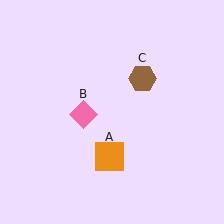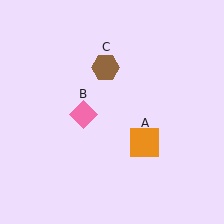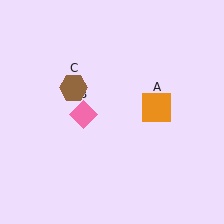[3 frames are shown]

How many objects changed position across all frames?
2 objects changed position: orange square (object A), brown hexagon (object C).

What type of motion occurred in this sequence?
The orange square (object A), brown hexagon (object C) rotated counterclockwise around the center of the scene.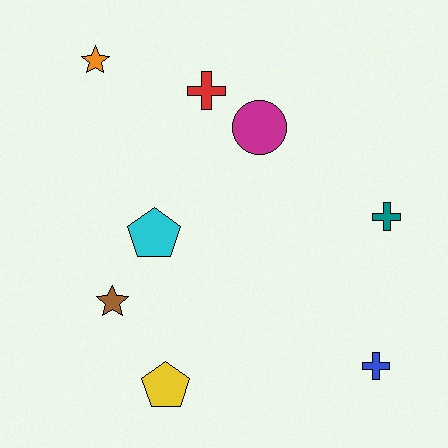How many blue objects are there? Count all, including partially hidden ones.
There is 1 blue object.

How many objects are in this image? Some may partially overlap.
There are 8 objects.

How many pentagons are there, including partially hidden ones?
There are 2 pentagons.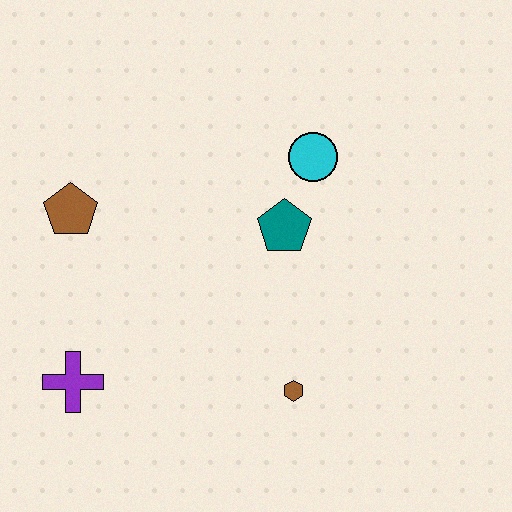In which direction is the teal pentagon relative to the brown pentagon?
The teal pentagon is to the right of the brown pentagon.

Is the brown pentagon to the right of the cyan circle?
No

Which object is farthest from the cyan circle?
The purple cross is farthest from the cyan circle.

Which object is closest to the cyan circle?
The teal pentagon is closest to the cyan circle.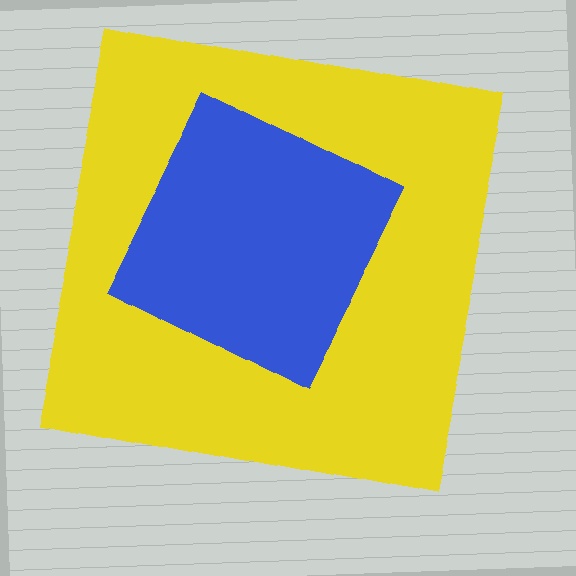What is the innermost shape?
The blue diamond.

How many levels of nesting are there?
2.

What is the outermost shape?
The yellow square.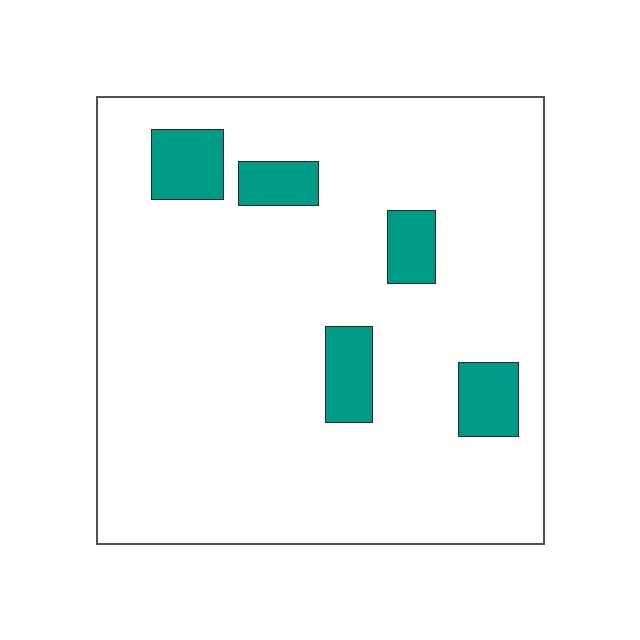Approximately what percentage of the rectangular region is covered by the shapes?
Approximately 10%.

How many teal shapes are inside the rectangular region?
5.